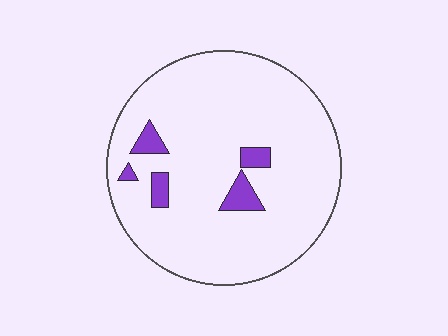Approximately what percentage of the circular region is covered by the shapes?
Approximately 10%.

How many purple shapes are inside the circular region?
5.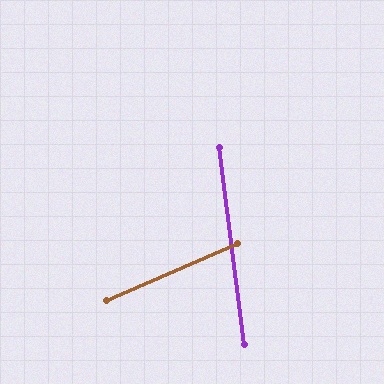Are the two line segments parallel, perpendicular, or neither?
Neither parallel nor perpendicular — they differ by about 74°.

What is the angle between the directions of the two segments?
Approximately 74 degrees.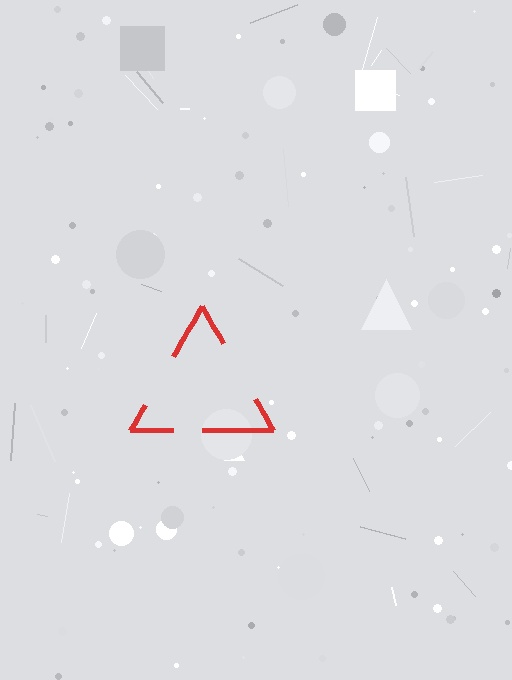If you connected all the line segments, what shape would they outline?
They would outline a triangle.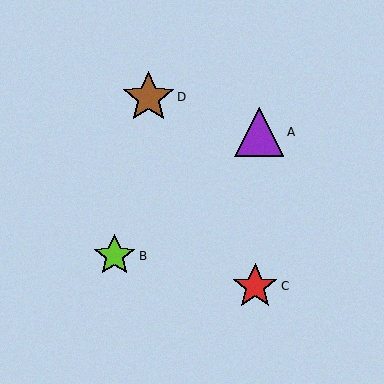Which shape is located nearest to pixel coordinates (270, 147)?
The purple triangle (labeled A) at (259, 132) is nearest to that location.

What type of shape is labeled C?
Shape C is a red star.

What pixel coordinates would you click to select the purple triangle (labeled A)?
Click at (259, 132) to select the purple triangle A.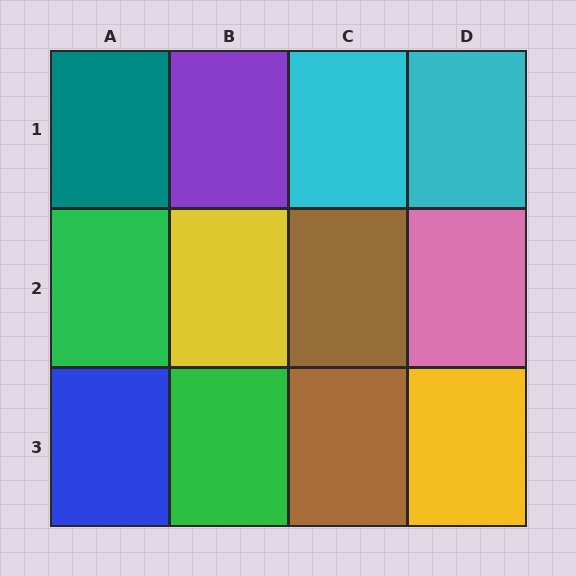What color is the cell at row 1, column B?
Purple.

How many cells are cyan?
2 cells are cyan.